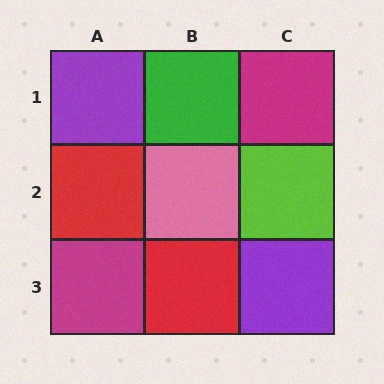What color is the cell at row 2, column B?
Pink.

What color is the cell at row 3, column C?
Purple.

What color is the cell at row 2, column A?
Red.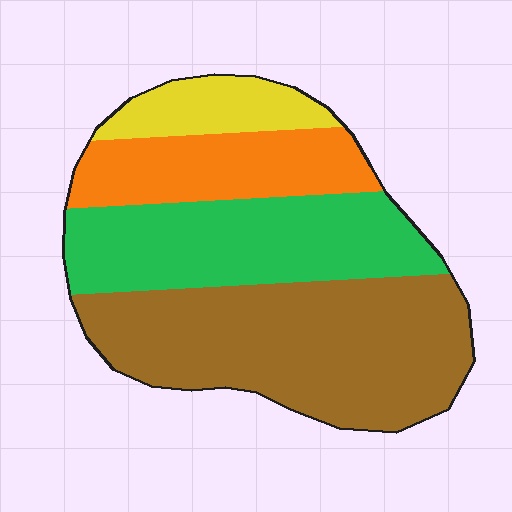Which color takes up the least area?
Yellow, at roughly 10%.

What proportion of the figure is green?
Green takes up about one quarter (1/4) of the figure.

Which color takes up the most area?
Brown, at roughly 45%.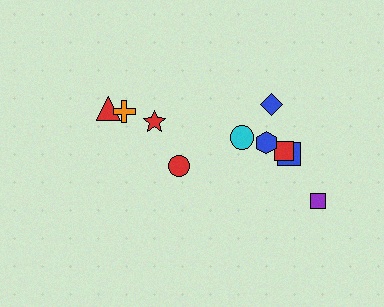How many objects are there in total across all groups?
There are 10 objects.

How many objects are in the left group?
There are 4 objects.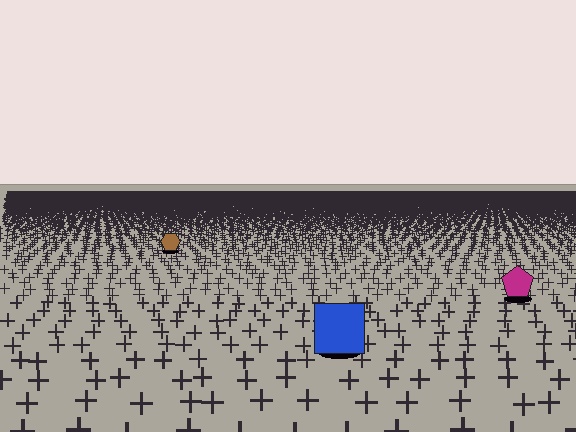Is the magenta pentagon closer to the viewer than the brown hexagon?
Yes. The magenta pentagon is closer — you can tell from the texture gradient: the ground texture is coarser near it.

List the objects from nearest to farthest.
From nearest to farthest: the blue square, the magenta pentagon, the brown hexagon.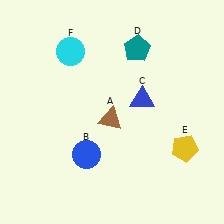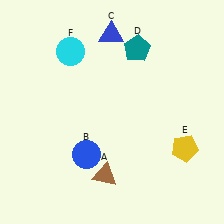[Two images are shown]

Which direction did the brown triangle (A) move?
The brown triangle (A) moved down.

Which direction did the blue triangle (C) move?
The blue triangle (C) moved up.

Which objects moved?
The objects that moved are: the brown triangle (A), the blue triangle (C).